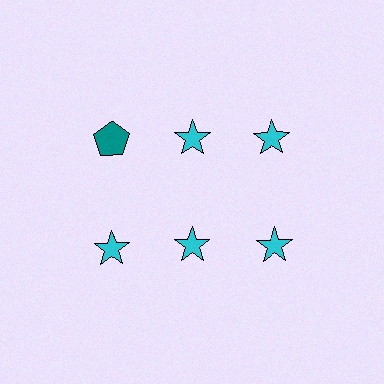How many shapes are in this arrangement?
There are 6 shapes arranged in a grid pattern.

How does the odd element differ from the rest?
It differs in both color (teal instead of cyan) and shape (pentagon instead of star).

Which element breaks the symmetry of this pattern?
The teal pentagon in the top row, leftmost column breaks the symmetry. All other shapes are cyan stars.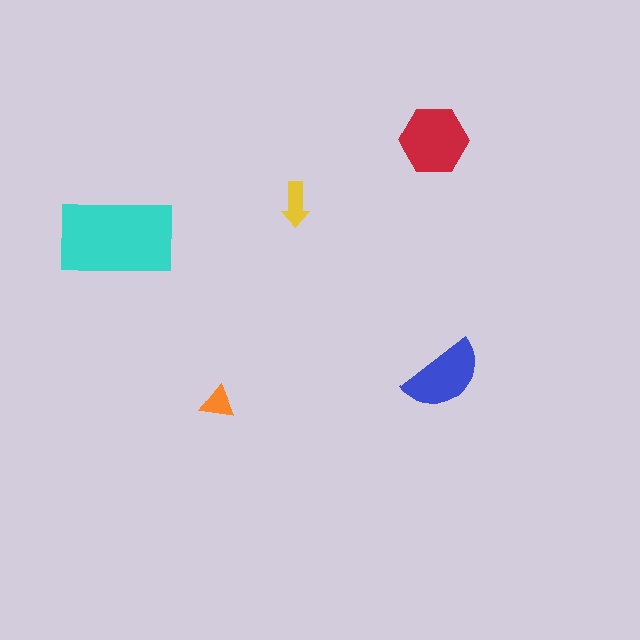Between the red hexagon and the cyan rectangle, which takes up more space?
The cyan rectangle.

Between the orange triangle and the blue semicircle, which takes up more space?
The blue semicircle.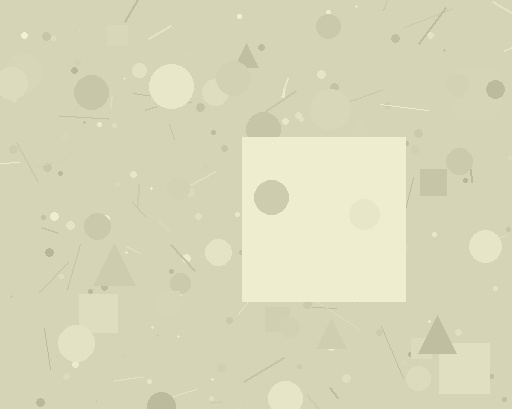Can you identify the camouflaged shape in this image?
The camouflaged shape is a square.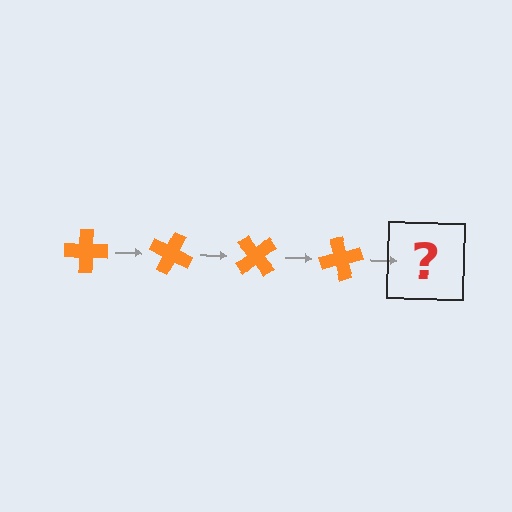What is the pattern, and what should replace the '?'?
The pattern is that the cross rotates 25 degrees each step. The '?' should be an orange cross rotated 100 degrees.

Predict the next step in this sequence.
The next step is an orange cross rotated 100 degrees.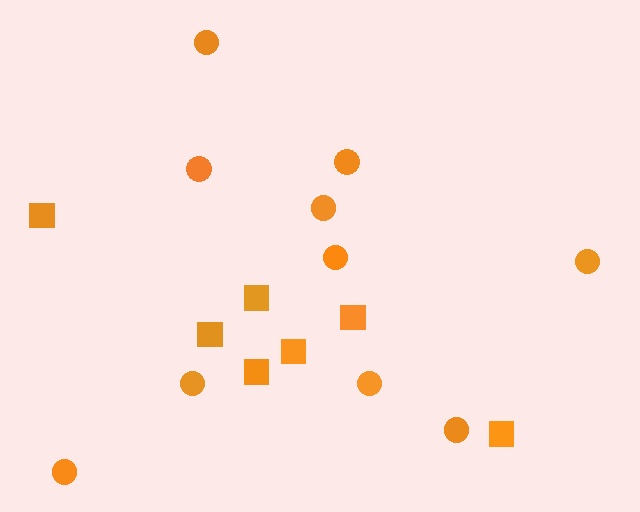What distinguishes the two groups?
There are 2 groups: one group of squares (7) and one group of circles (10).